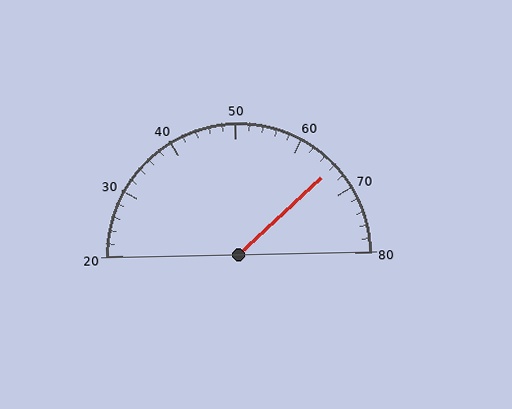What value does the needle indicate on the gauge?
The needle indicates approximately 66.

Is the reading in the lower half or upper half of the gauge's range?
The reading is in the upper half of the range (20 to 80).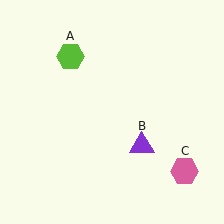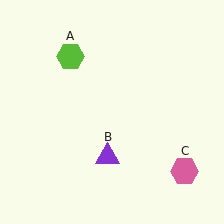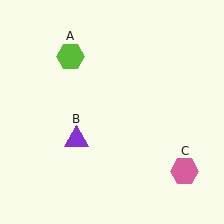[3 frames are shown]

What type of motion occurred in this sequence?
The purple triangle (object B) rotated clockwise around the center of the scene.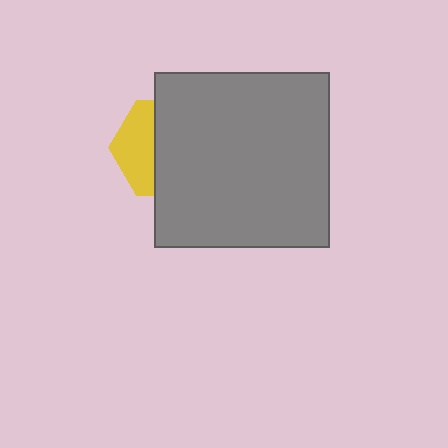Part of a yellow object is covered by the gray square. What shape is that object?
It is a hexagon.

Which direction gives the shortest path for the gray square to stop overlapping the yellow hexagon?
Moving right gives the shortest separation.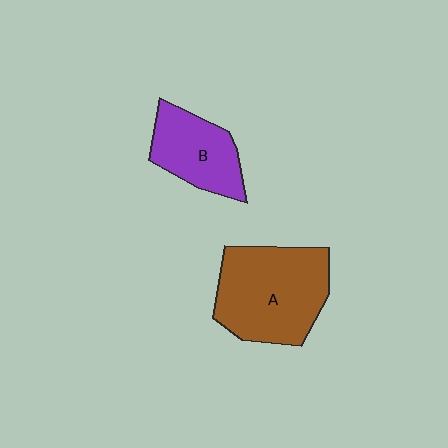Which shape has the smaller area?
Shape B (purple).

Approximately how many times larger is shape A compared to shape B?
Approximately 1.7 times.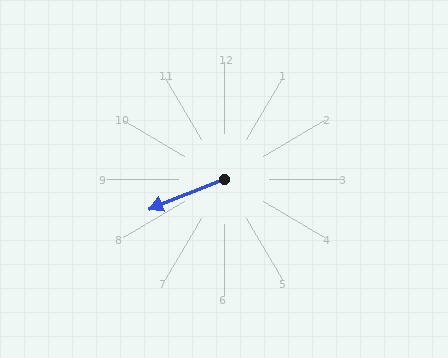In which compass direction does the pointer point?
West.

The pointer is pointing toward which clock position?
Roughly 8 o'clock.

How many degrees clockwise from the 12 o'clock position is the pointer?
Approximately 248 degrees.